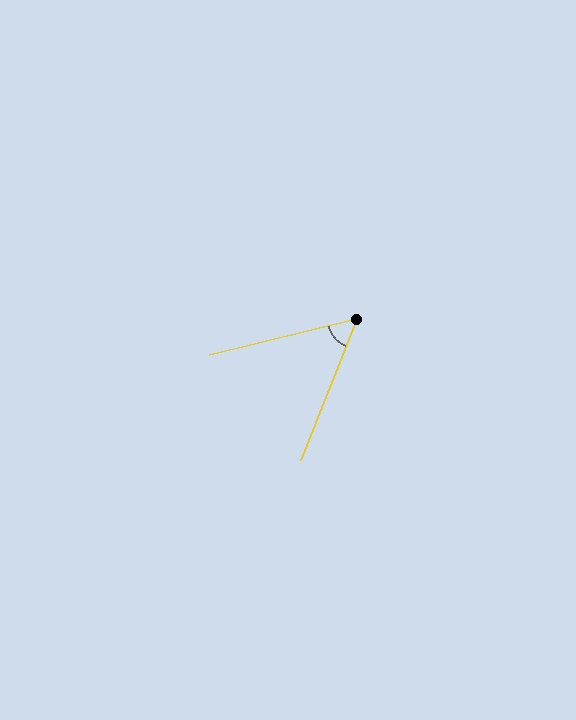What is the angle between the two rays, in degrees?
Approximately 54 degrees.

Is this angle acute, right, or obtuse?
It is acute.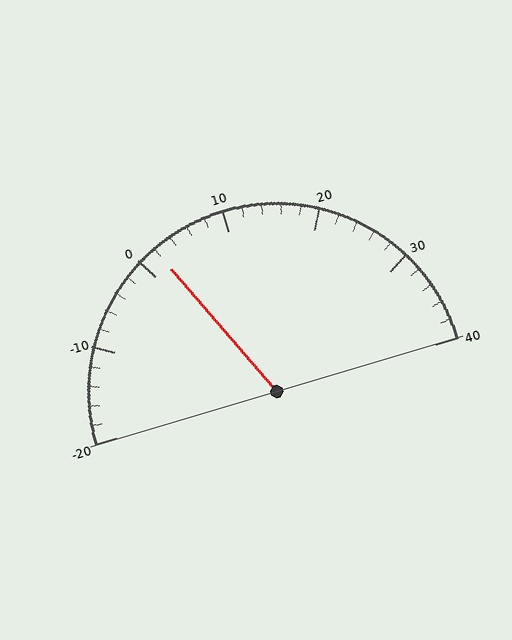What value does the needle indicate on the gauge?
The needle indicates approximately 2.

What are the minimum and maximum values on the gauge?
The gauge ranges from -20 to 40.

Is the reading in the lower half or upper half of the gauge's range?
The reading is in the lower half of the range (-20 to 40).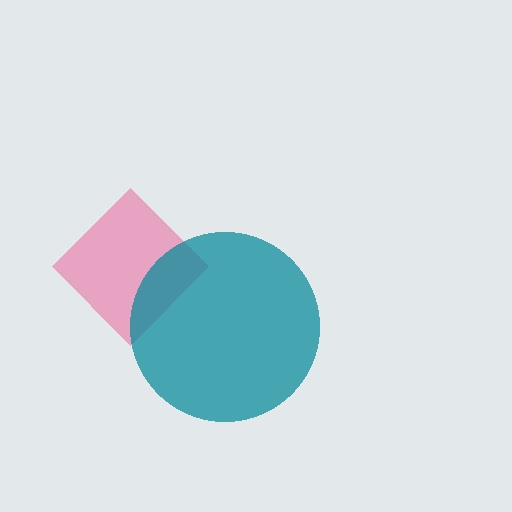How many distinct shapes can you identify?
There are 2 distinct shapes: a pink diamond, a teal circle.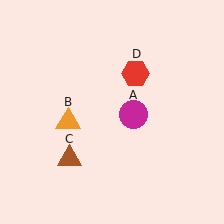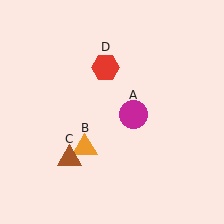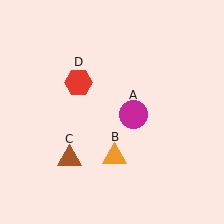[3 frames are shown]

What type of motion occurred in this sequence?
The orange triangle (object B), red hexagon (object D) rotated counterclockwise around the center of the scene.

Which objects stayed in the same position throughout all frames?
Magenta circle (object A) and brown triangle (object C) remained stationary.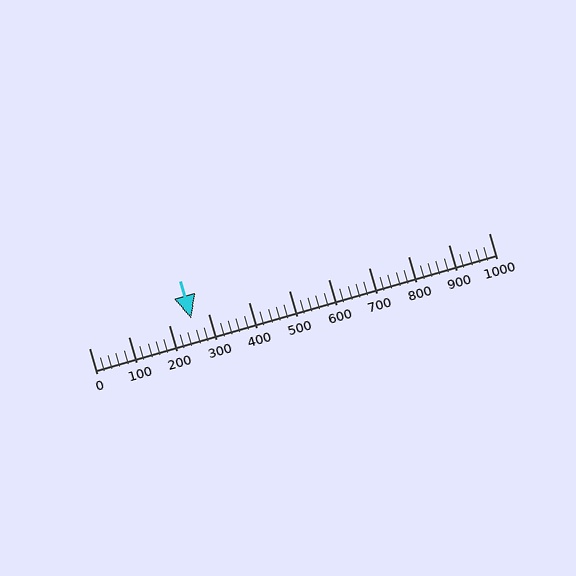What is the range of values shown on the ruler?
The ruler shows values from 0 to 1000.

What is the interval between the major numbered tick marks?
The major tick marks are spaced 100 units apart.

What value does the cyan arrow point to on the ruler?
The cyan arrow points to approximately 257.